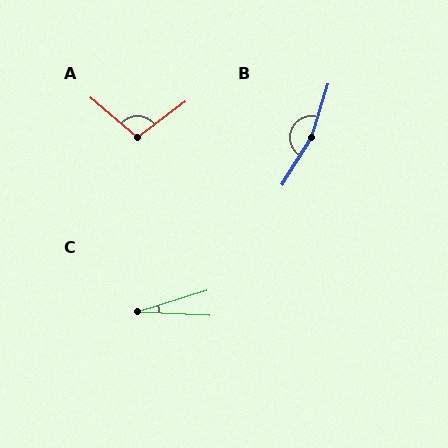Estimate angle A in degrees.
Approximately 103 degrees.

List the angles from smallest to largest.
C (20°), A (103°), B (166°).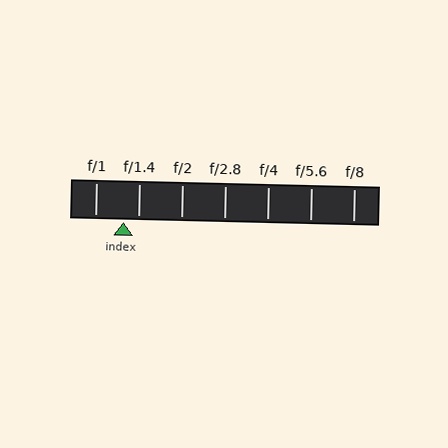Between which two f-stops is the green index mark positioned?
The index mark is between f/1 and f/1.4.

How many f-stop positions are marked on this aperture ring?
There are 7 f-stop positions marked.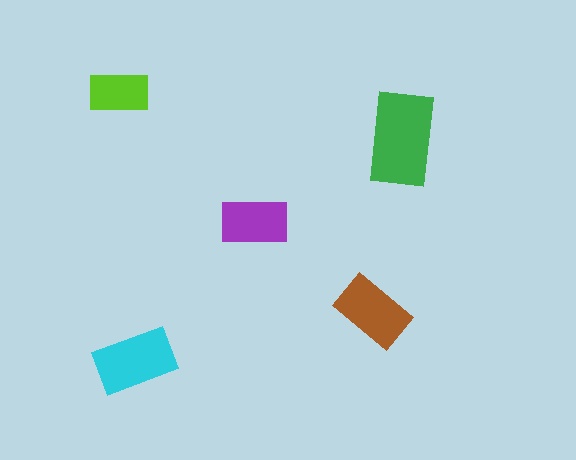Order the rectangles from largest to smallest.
the green one, the cyan one, the brown one, the purple one, the lime one.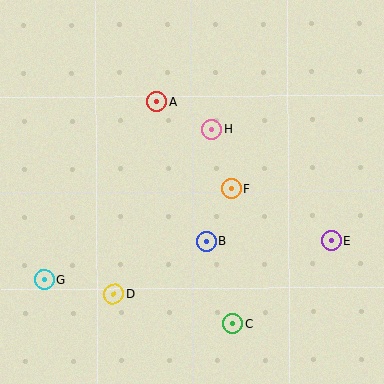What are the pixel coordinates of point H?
Point H is at (211, 129).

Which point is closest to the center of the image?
Point F at (231, 189) is closest to the center.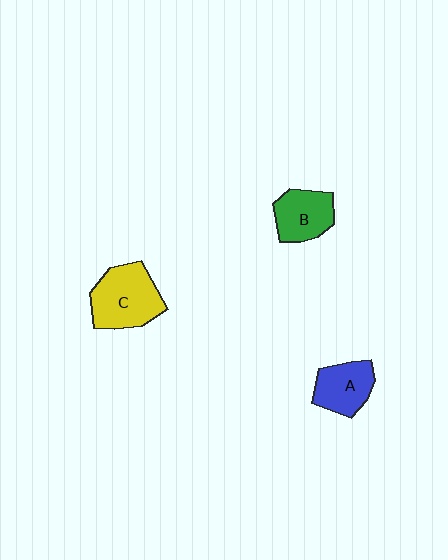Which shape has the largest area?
Shape C (yellow).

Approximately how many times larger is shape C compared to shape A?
Approximately 1.5 times.